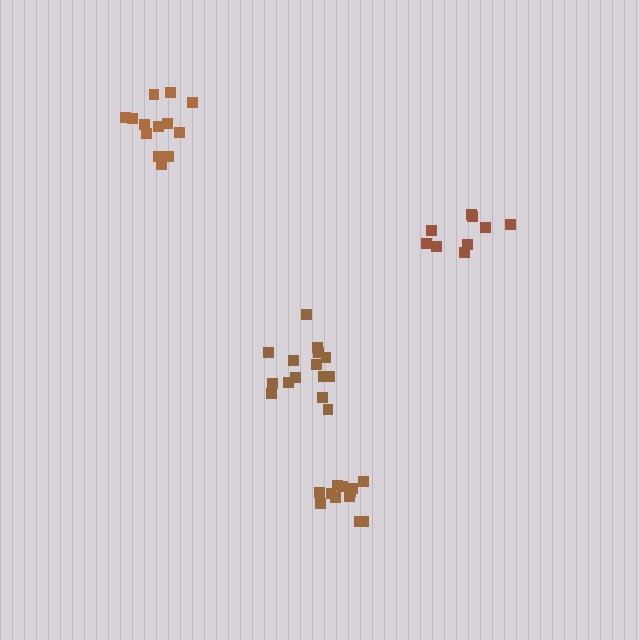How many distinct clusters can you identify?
There are 4 distinct clusters.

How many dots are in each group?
Group 1: 12 dots, Group 2: 9 dots, Group 3: 15 dots, Group 4: 13 dots (49 total).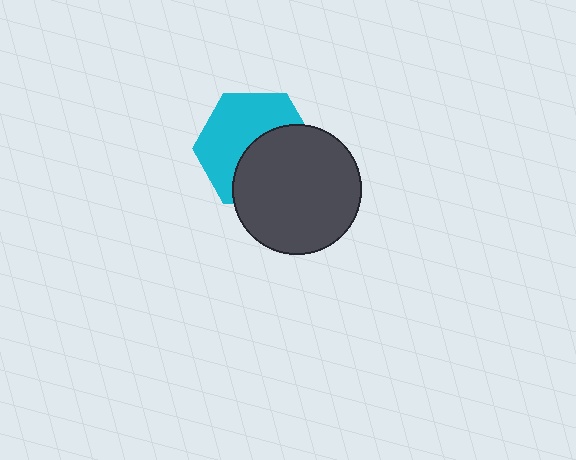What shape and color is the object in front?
The object in front is a dark gray circle.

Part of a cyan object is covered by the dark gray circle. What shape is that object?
It is a hexagon.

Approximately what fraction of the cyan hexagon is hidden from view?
Roughly 47% of the cyan hexagon is hidden behind the dark gray circle.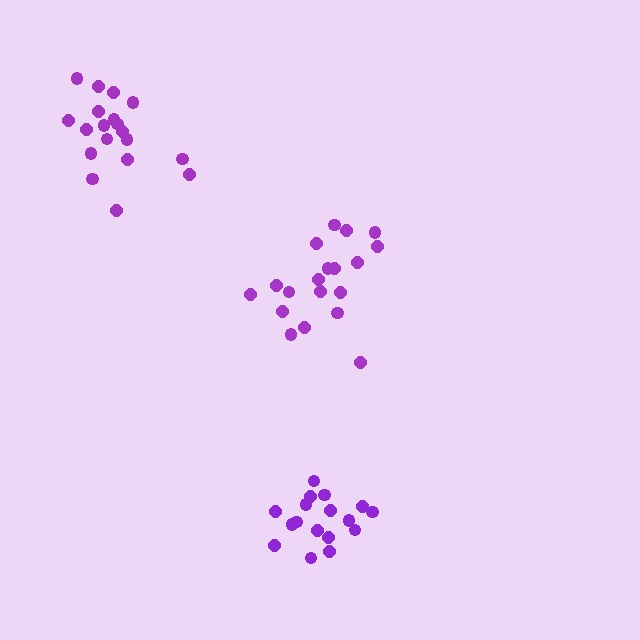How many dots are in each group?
Group 1: 19 dots, Group 2: 17 dots, Group 3: 19 dots (55 total).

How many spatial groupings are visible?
There are 3 spatial groupings.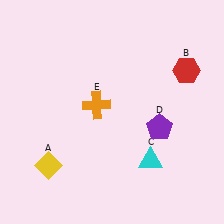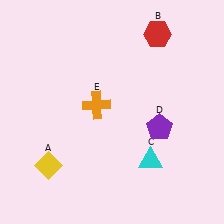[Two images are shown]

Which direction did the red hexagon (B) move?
The red hexagon (B) moved up.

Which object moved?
The red hexagon (B) moved up.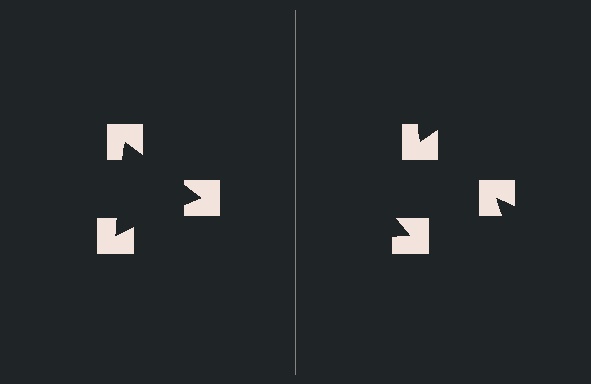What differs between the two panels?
The notched squares are positioned identically on both sides; only the wedge orientations differ. On the left they align to a triangle; on the right they are misaligned.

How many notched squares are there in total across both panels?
6 — 3 on each side.